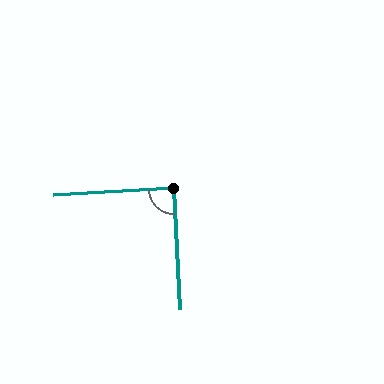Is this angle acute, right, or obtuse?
It is approximately a right angle.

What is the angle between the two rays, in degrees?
Approximately 89 degrees.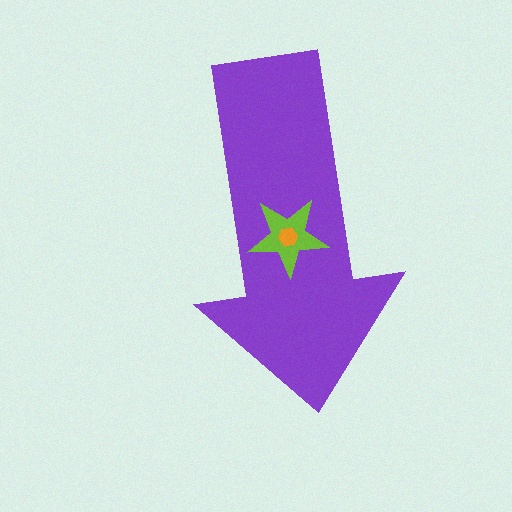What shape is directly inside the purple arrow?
The lime star.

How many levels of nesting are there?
3.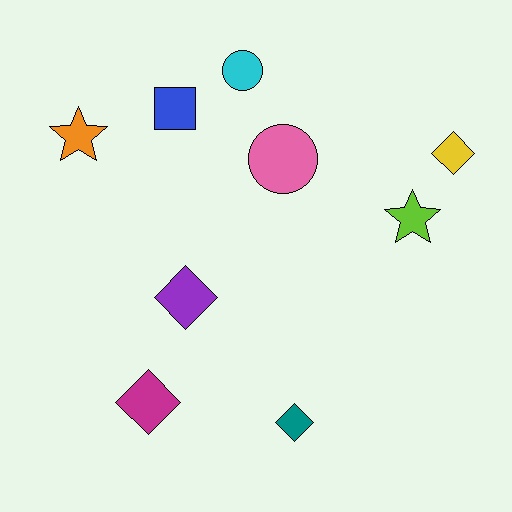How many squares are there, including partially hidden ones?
There is 1 square.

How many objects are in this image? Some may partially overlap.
There are 9 objects.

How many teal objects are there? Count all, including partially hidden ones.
There is 1 teal object.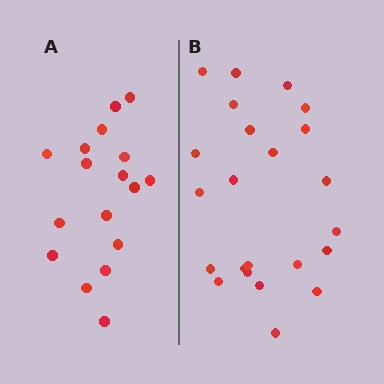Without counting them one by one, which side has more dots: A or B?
Region B (the right region) has more dots.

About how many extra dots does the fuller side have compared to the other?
Region B has about 6 more dots than region A.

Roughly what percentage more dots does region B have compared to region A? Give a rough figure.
About 35% more.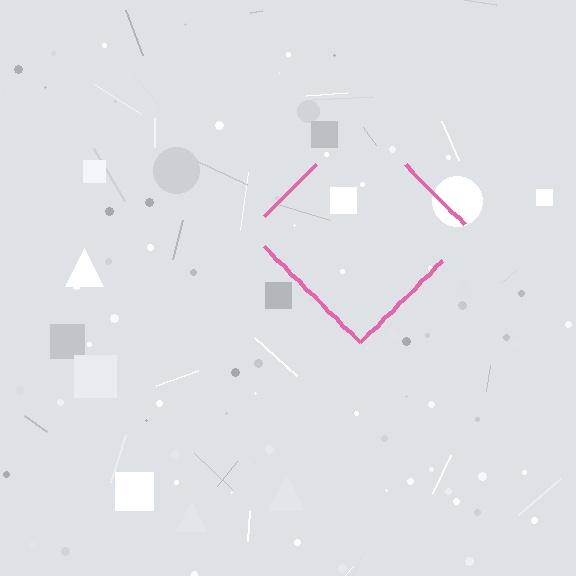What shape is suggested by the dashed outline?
The dashed outline suggests a diamond.